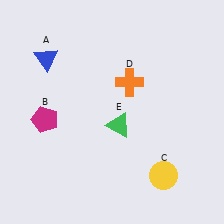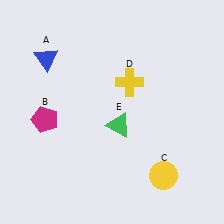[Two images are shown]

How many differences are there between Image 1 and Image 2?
There is 1 difference between the two images.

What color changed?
The cross (D) changed from orange in Image 1 to yellow in Image 2.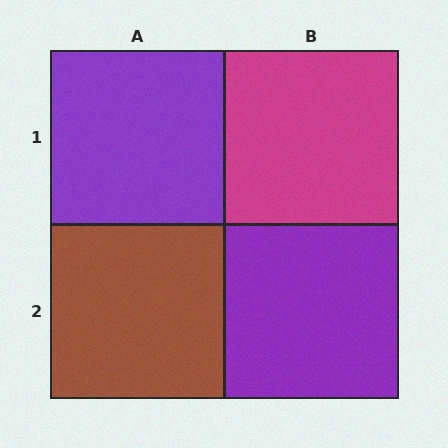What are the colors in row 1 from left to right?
Purple, magenta.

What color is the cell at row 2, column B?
Purple.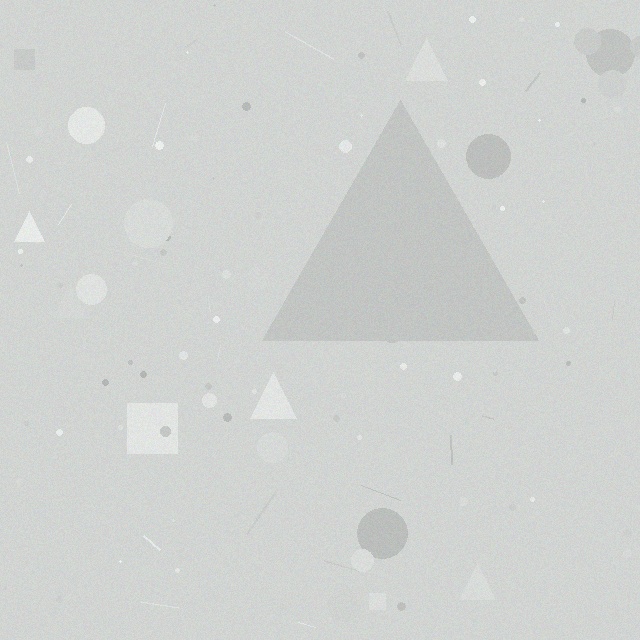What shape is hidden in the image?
A triangle is hidden in the image.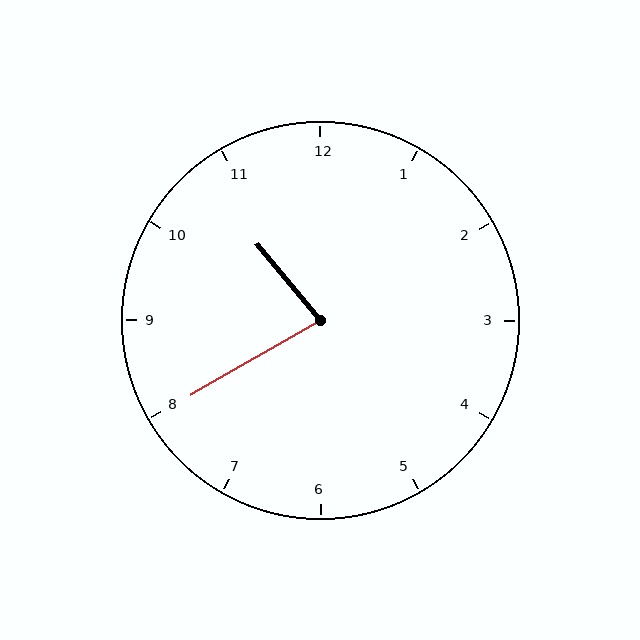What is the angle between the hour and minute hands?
Approximately 80 degrees.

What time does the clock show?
10:40.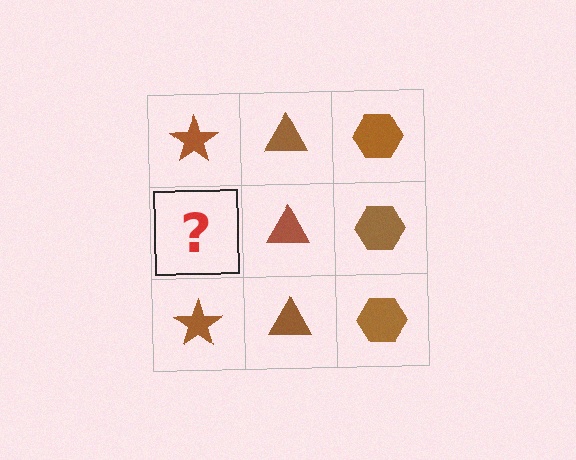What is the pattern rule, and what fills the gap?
The rule is that each column has a consistent shape. The gap should be filled with a brown star.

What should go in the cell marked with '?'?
The missing cell should contain a brown star.